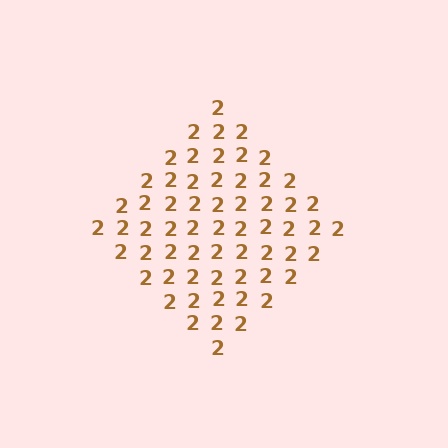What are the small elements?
The small elements are digit 2's.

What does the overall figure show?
The overall figure shows a diamond.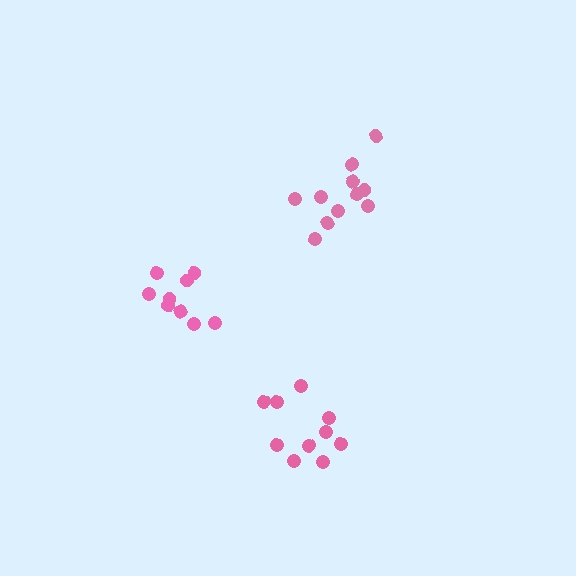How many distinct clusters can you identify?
There are 3 distinct clusters.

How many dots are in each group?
Group 1: 9 dots, Group 2: 11 dots, Group 3: 10 dots (30 total).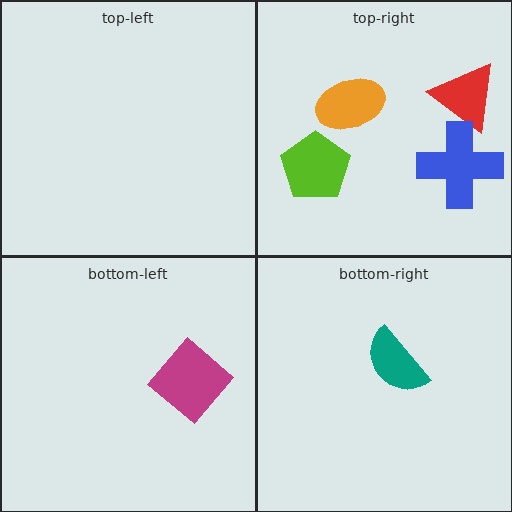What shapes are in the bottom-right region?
The teal semicircle.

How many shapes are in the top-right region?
4.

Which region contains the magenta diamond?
The bottom-left region.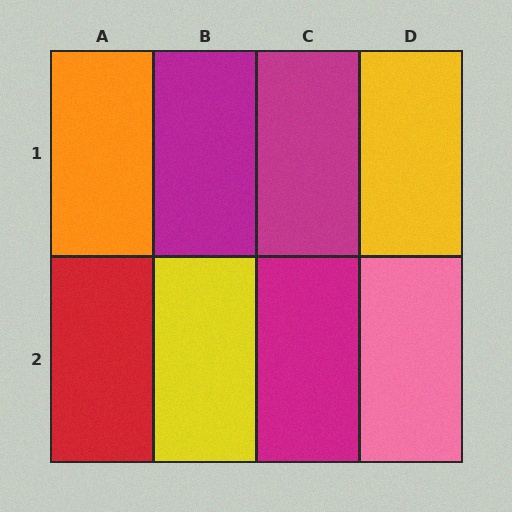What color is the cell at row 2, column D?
Pink.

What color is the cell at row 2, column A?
Red.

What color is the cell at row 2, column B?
Yellow.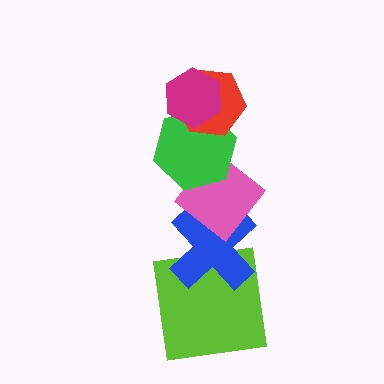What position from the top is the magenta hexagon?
The magenta hexagon is 1st from the top.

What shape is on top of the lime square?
The blue cross is on top of the lime square.